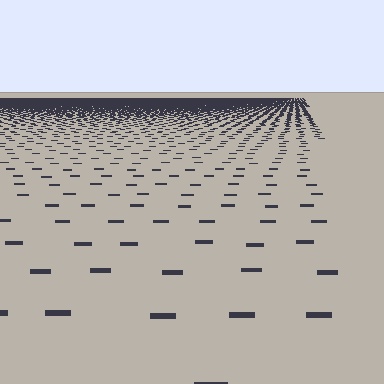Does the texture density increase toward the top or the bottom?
Density increases toward the top.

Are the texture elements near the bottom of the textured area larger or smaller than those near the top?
Larger. Near the bottom, elements are closer to the viewer and appear at a bigger on-screen size.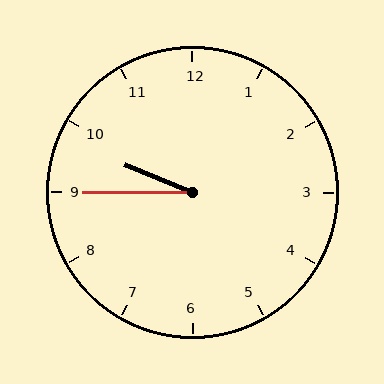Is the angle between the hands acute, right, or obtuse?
It is acute.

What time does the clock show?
9:45.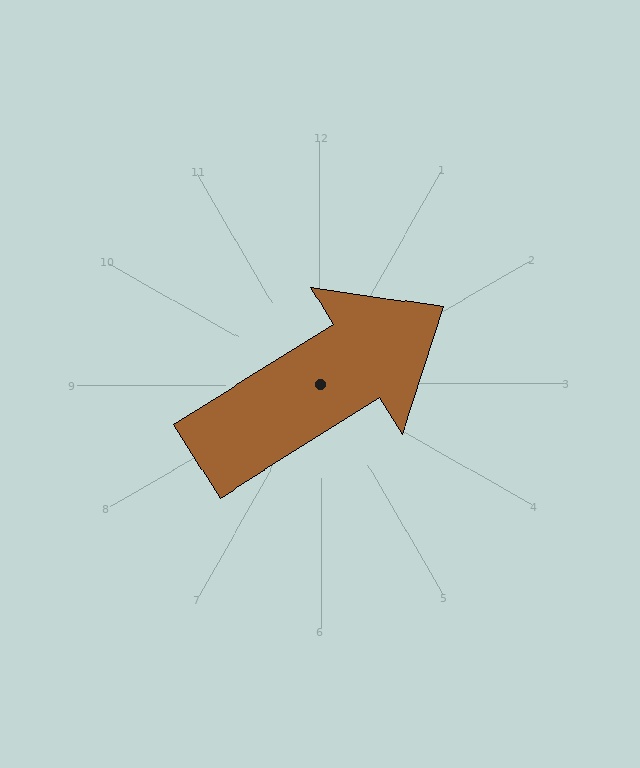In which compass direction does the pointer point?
Northeast.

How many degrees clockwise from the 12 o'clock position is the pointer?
Approximately 58 degrees.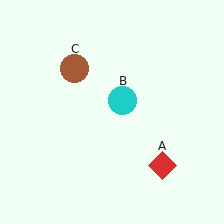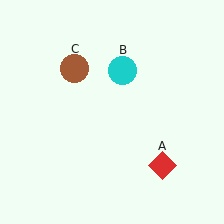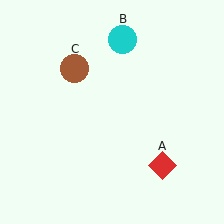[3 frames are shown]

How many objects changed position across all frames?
1 object changed position: cyan circle (object B).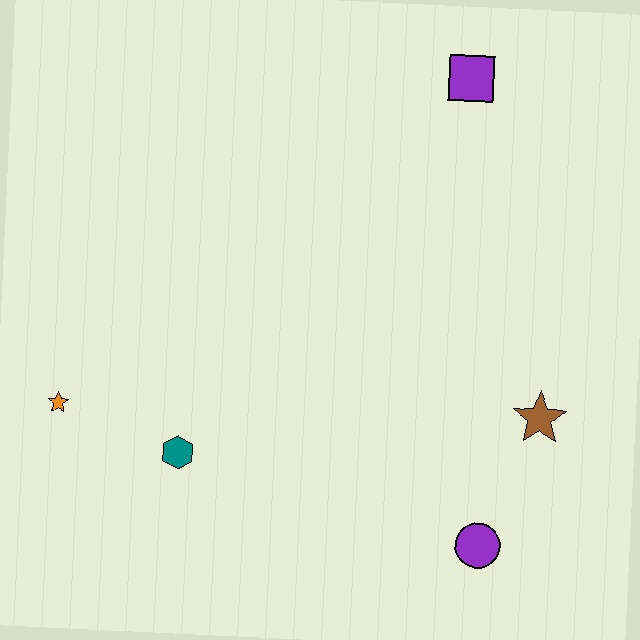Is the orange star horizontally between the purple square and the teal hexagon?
No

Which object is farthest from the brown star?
The orange star is farthest from the brown star.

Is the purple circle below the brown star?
Yes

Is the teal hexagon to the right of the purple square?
No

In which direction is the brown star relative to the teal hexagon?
The brown star is to the right of the teal hexagon.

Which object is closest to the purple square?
The brown star is closest to the purple square.